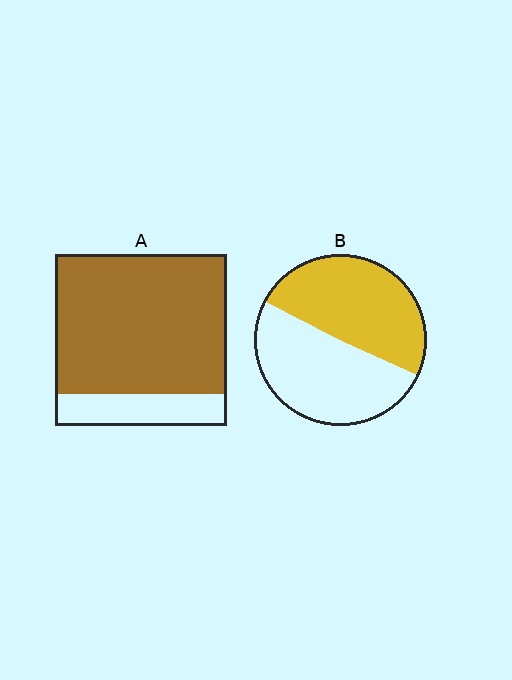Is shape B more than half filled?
Roughly half.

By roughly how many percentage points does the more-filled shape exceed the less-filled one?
By roughly 30 percentage points (A over B).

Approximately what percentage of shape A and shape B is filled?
A is approximately 80% and B is approximately 50%.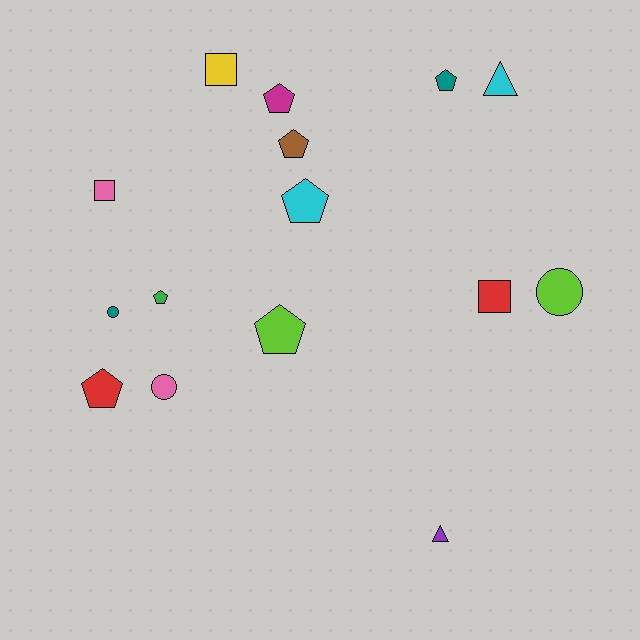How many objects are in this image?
There are 15 objects.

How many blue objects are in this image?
There are no blue objects.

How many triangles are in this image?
There are 2 triangles.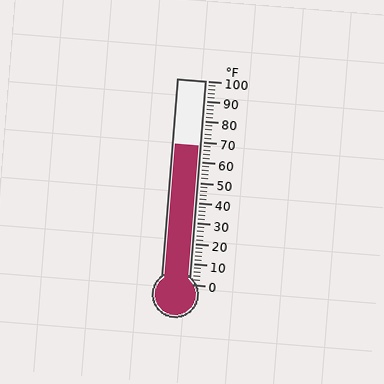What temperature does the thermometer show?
The thermometer shows approximately 68°F.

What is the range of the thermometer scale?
The thermometer scale ranges from 0°F to 100°F.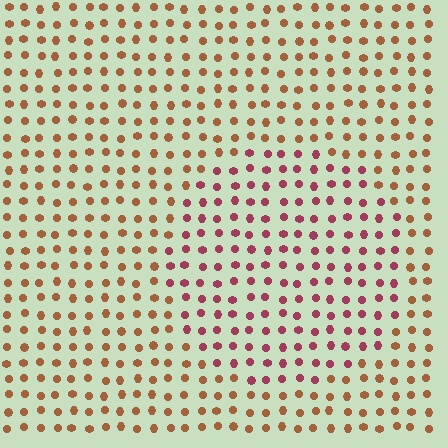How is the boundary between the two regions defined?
The boundary is defined purely by a slight shift in hue (about 41 degrees). Spacing, size, and orientation are identical on both sides.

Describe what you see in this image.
The image is filled with small brown elements in a uniform arrangement. A circle-shaped region is visible where the elements are tinted to a slightly different hue, forming a subtle color boundary.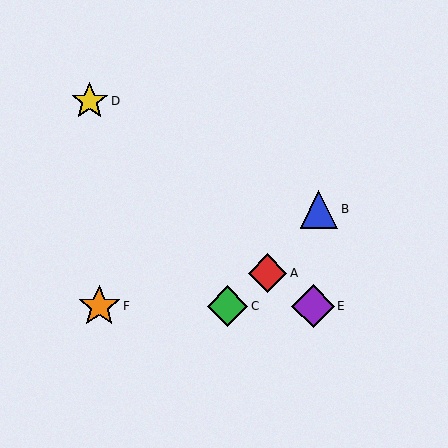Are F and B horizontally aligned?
No, F is at y≈306 and B is at y≈209.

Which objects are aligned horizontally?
Objects C, E, F are aligned horizontally.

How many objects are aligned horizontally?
3 objects (C, E, F) are aligned horizontally.